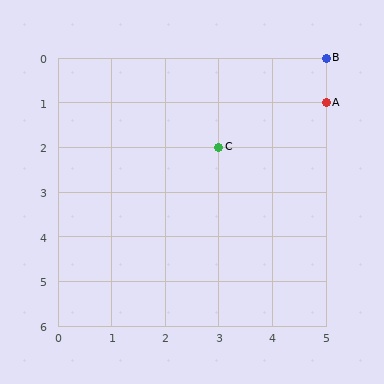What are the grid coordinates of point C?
Point C is at grid coordinates (3, 2).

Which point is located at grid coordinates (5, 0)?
Point B is at (5, 0).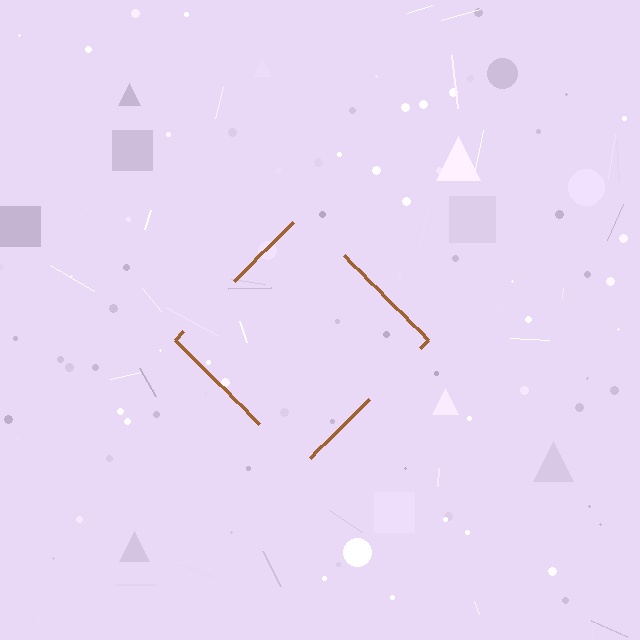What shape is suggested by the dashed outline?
The dashed outline suggests a diamond.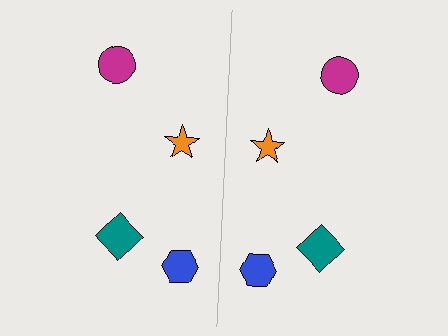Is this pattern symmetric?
Yes, this pattern has bilateral (reflection) symmetry.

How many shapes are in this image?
There are 8 shapes in this image.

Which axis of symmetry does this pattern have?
The pattern has a vertical axis of symmetry running through the center of the image.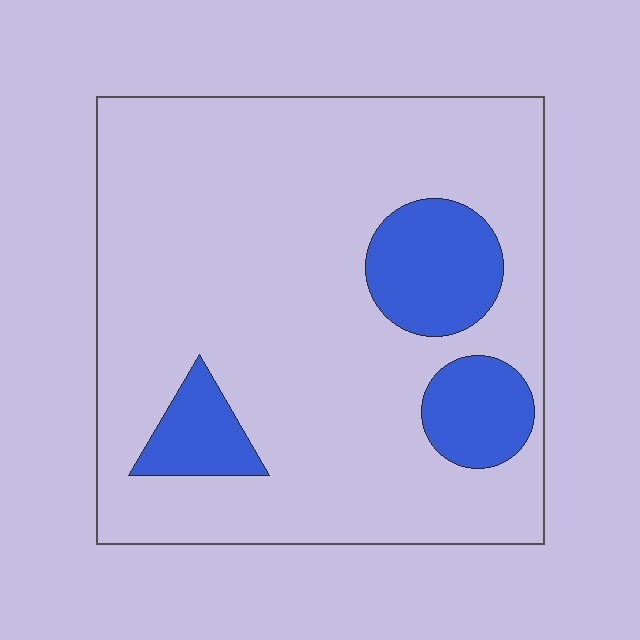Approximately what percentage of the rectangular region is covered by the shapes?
Approximately 15%.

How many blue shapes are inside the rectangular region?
3.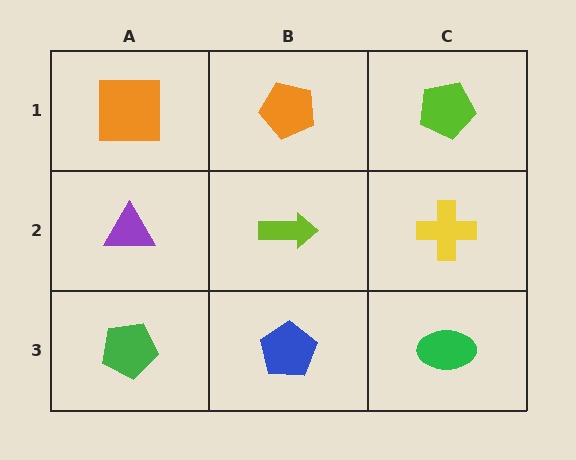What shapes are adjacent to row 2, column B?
An orange pentagon (row 1, column B), a blue pentagon (row 3, column B), a purple triangle (row 2, column A), a yellow cross (row 2, column C).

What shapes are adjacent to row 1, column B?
A lime arrow (row 2, column B), an orange square (row 1, column A), a lime pentagon (row 1, column C).